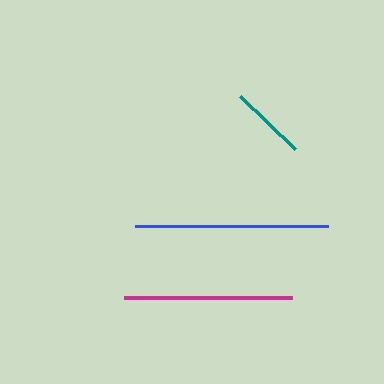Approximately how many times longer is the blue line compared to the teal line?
The blue line is approximately 2.5 times the length of the teal line.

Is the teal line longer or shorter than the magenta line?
The magenta line is longer than the teal line.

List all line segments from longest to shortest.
From longest to shortest: blue, magenta, teal.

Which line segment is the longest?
The blue line is the longest at approximately 193 pixels.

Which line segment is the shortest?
The teal line is the shortest at approximately 77 pixels.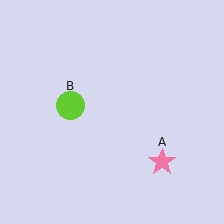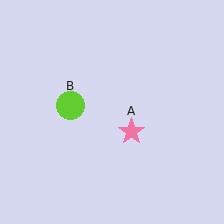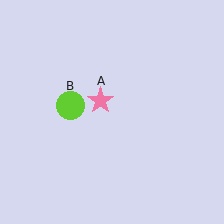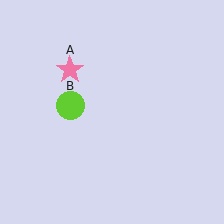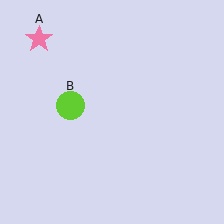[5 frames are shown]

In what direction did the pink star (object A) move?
The pink star (object A) moved up and to the left.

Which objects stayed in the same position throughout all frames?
Lime circle (object B) remained stationary.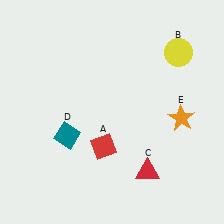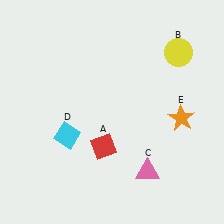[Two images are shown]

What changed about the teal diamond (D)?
In Image 1, D is teal. In Image 2, it changed to cyan.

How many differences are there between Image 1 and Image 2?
There are 2 differences between the two images.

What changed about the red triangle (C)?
In Image 1, C is red. In Image 2, it changed to pink.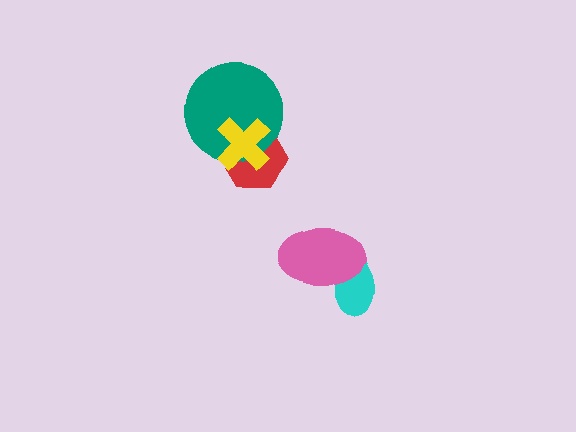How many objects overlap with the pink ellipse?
1 object overlaps with the pink ellipse.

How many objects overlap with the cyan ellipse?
1 object overlaps with the cyan ellipse.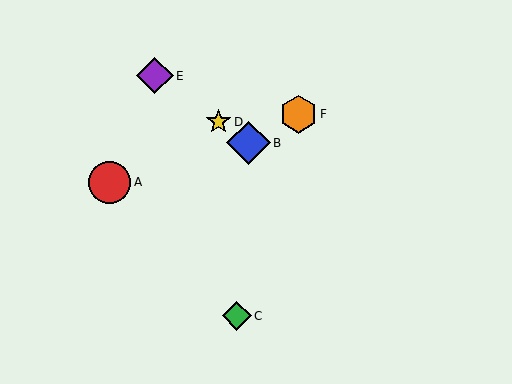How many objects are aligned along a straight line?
3 objects (B, D, E) are aligned along a straight line.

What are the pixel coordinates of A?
Object A is at (110, 182).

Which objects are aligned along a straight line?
Objects B, D, E are aligned along a straight line.